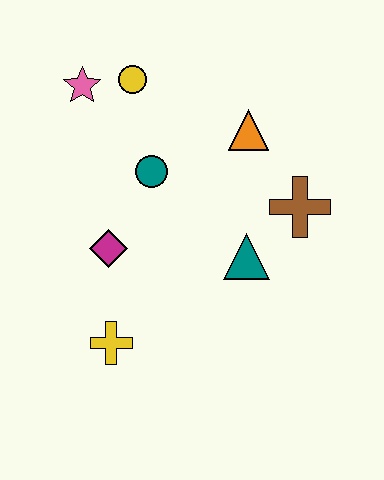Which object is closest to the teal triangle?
The brown cross is closest to the teal triangle.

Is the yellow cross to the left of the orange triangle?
Yes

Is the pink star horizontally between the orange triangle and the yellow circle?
No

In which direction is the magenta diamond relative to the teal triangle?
The magenta diamond is to the left of the teal triangle.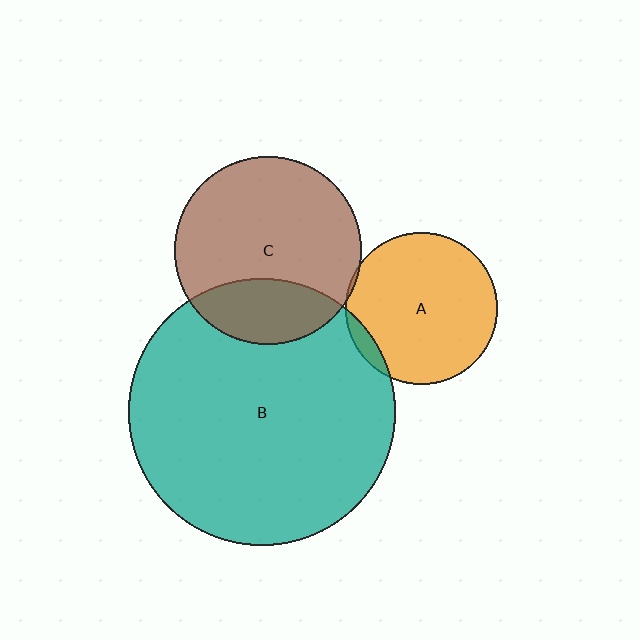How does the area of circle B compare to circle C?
Approximately 2.0 times.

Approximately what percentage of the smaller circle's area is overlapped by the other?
Approximately 5%.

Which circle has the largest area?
Circle B (teal).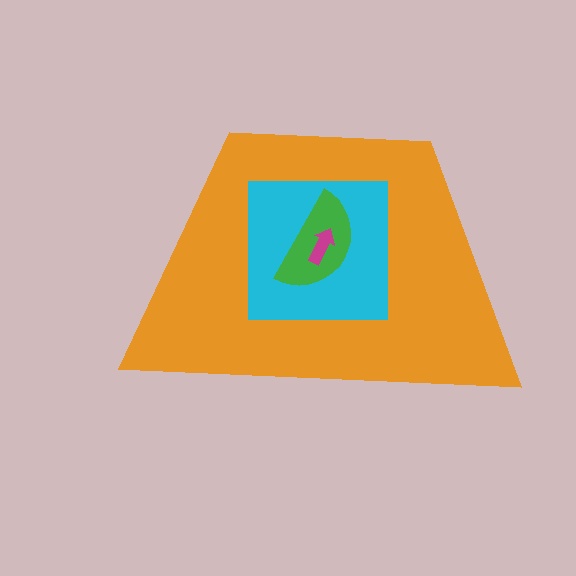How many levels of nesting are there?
4.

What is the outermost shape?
The orange trapezoid.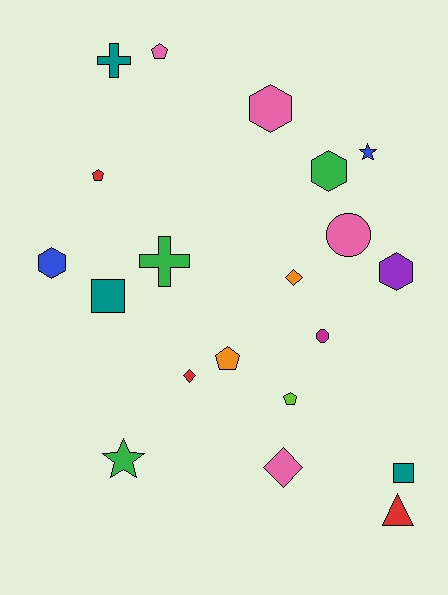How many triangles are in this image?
There is 1 triangle.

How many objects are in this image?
There are 20 objects.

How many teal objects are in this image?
There are 3 teal objects.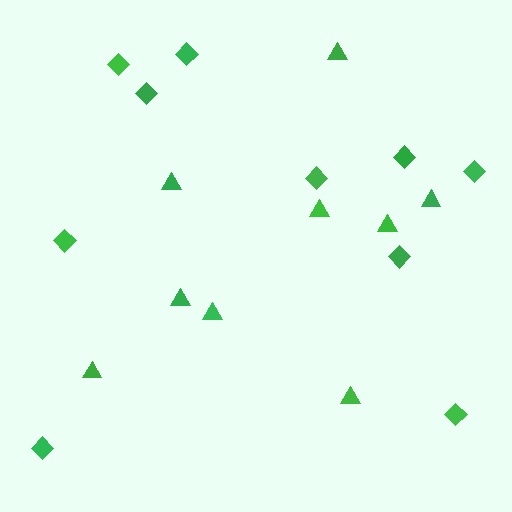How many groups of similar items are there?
There are 2 groups: one group of diamonds (10) and one group of triangles (9).